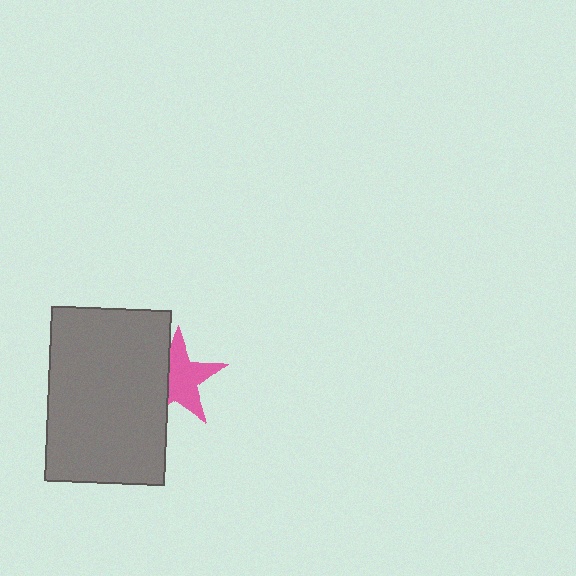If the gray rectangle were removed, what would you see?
You would see the complete pink star.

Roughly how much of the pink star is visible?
About half of it is visible (roughly 63%).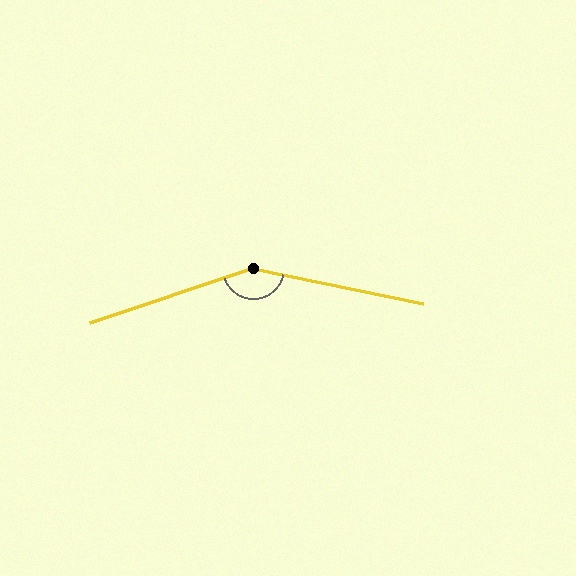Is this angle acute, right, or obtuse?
It is obtuse.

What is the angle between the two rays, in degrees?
Approximately 150 degrees.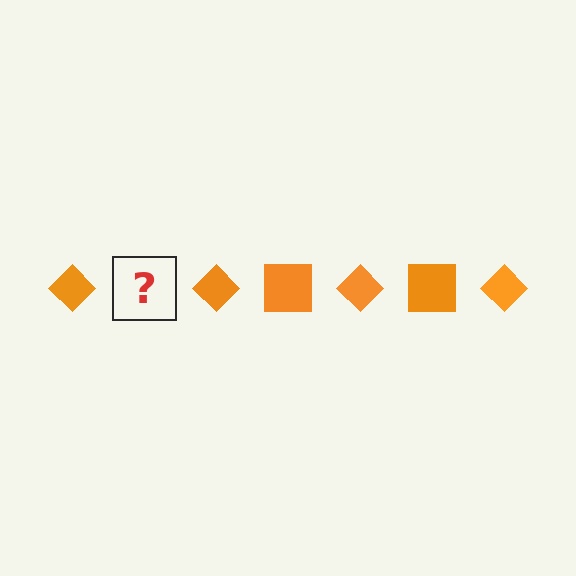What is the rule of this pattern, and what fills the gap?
The rule is that the pattern cycles through diamond, square shapes in orange. The gap should be filled with an orange square.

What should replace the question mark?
The question mark should be replaced with an orange square.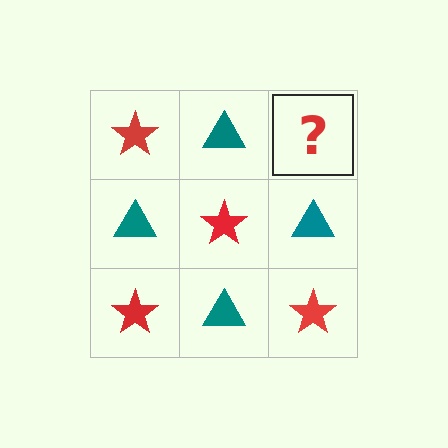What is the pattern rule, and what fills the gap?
The rule is that it alternates red star and teal triangle in a checkerboard pattern. The gap should be filled with a red star.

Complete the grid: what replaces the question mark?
The question mark should be replaced with a red star.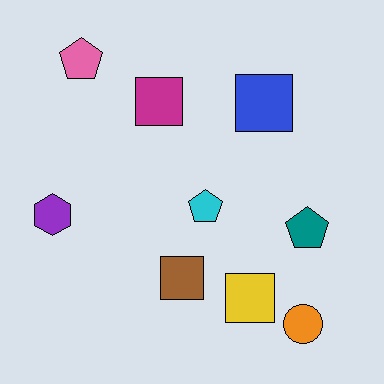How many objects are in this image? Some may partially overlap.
There are 9 objects.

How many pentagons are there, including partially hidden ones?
There are 3 pentagons.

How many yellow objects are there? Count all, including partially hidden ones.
There is 1 yellow object.